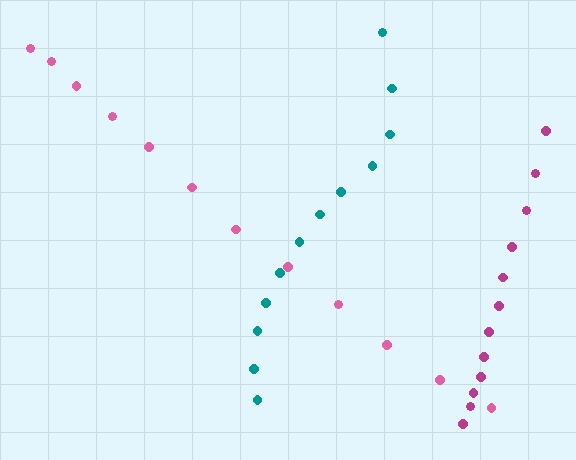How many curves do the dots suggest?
There are 3 distinct paths.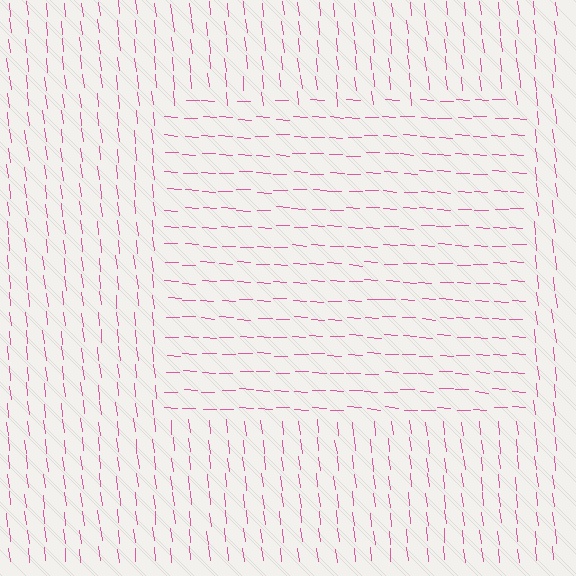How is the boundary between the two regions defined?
The boundary is defined purely by a change in line orientation (approximately 81 degrees difference). All lines are the same color and thickness.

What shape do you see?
I see a rectangle.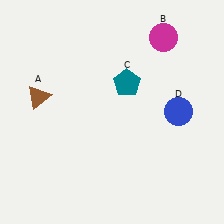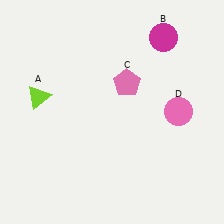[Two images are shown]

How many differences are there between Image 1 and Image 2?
There are 3 differences between the two images.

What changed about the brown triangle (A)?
In Image 1, A is brown. In Image 2, it changed to lime.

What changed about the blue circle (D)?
In Image 1, D is blue. In Image 2, it changed to pink.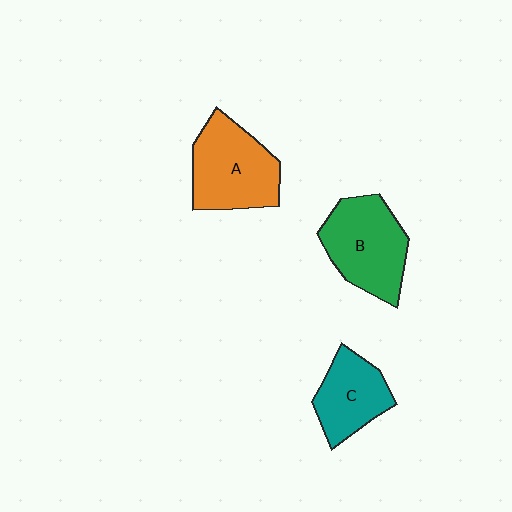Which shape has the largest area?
Shape A (orange).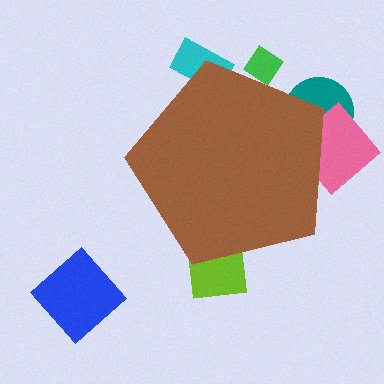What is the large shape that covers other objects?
A brown pentagon.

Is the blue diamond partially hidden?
No, the blue diamond is fully visible.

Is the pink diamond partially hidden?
Yes, the pink diamond is partially hidden behind the brown pentagon.